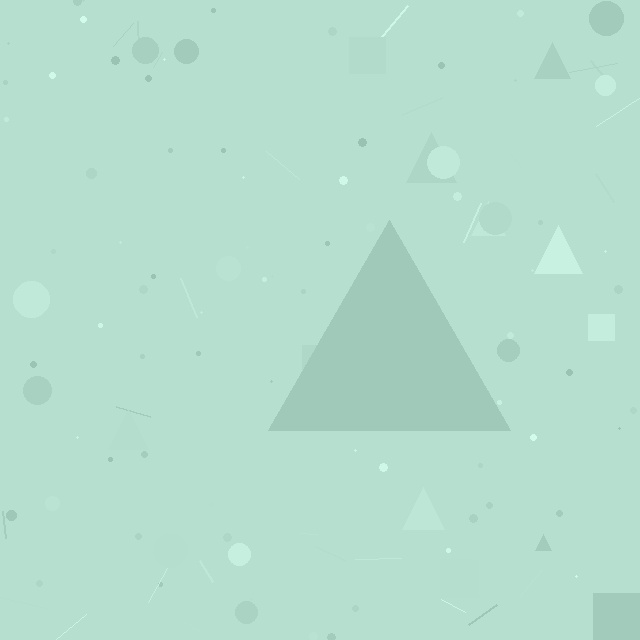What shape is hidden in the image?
A triangle is hidden in the image.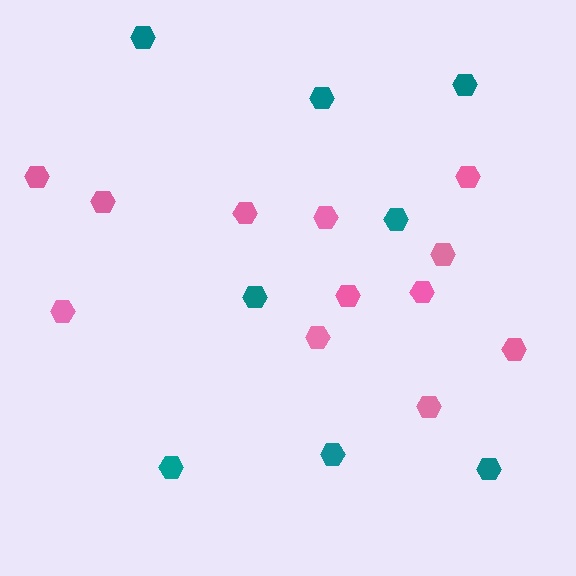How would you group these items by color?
There are 2 groups: one group of teal hexagons (8) and one group of pink hexagons (12).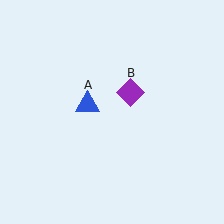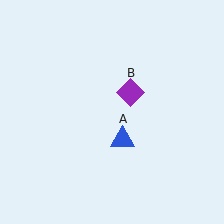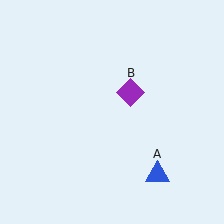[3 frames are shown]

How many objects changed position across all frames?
1 object changed position: blue triangle (object A).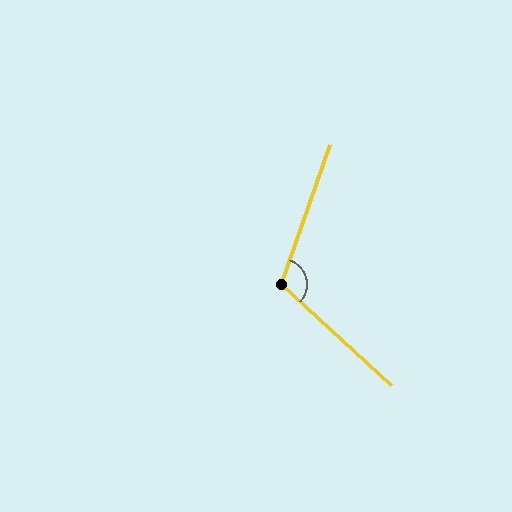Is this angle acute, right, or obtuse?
It is obtuse.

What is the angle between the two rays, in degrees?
Approximately 113 degrees.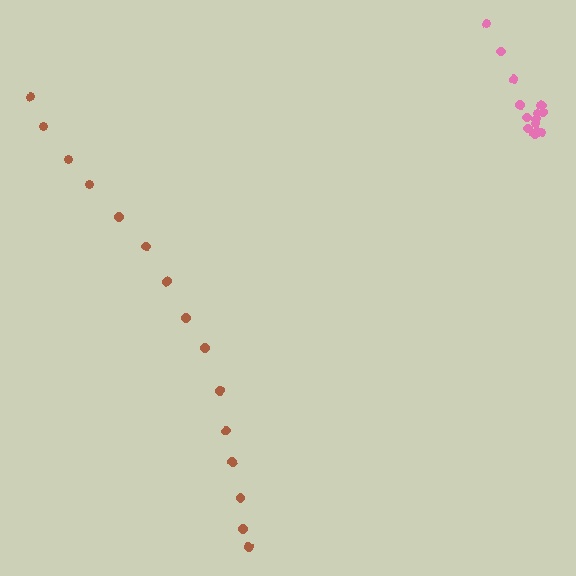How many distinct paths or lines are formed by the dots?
There are 2 distinct paths.